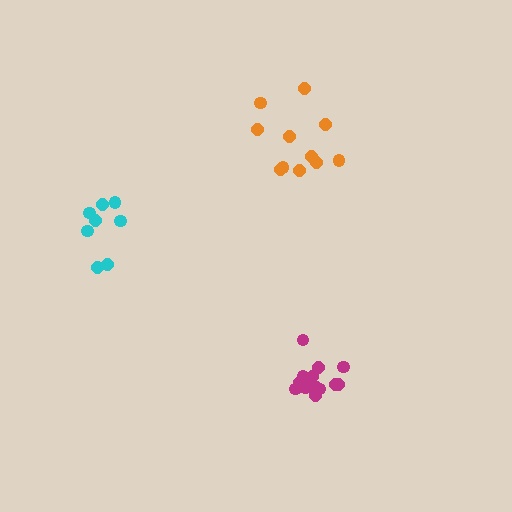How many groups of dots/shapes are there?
There are 3 groups.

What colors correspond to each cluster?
The clusters are colored: magenta, cyan, orange.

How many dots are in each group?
Group 1: 14 dots, Group 2: 8 dots, Group 3: 12 dots (34 total).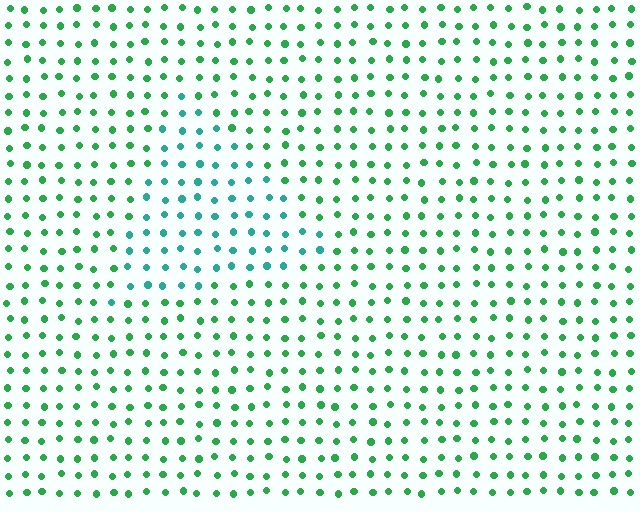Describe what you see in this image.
The image is filled with small green elements in a uniform arrangement. A triangle-shaped region is visible where the elements are tinted to a slightly different hue, forming a subtle color boundary.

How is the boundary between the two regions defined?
The boundary is defined purely by a slight shift in hue (about 37 degrees). Spacing, size, and orientation are identical on both sides.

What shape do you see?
I see a triangle.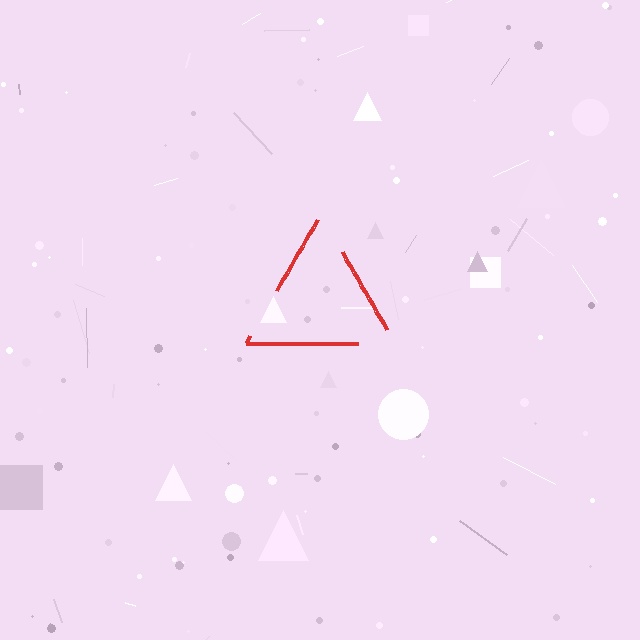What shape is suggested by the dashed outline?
The dashed outline suggests a triangle.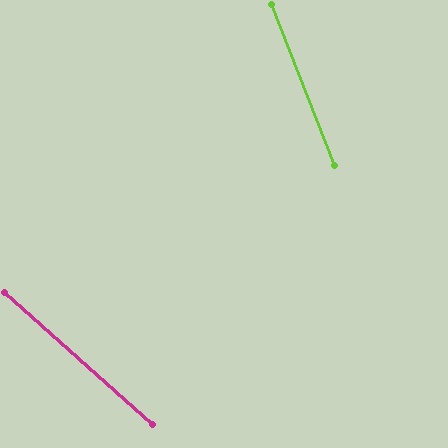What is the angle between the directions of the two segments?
Approximately 27 degrees.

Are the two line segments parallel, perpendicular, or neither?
Neither parallel nor perpendicular — they differ by about 27°.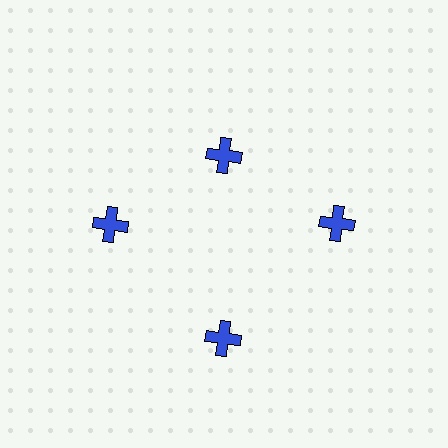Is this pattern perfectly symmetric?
No. The 4 blue crosses are arranged in a ring, but one element near the 12 o'clock position is pulled inward toward the center, breaking the 4-fold rotational symmetry.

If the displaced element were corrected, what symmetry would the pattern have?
It would have 4-fold rotational symmetry — the pattern would map onto itself every 90 degrees.